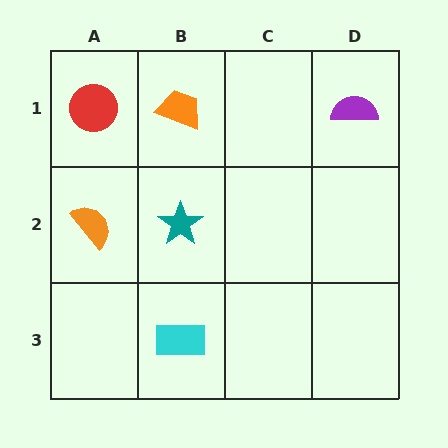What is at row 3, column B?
A cyan rectangle.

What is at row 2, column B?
A teal star.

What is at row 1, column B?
An orange trapezoid.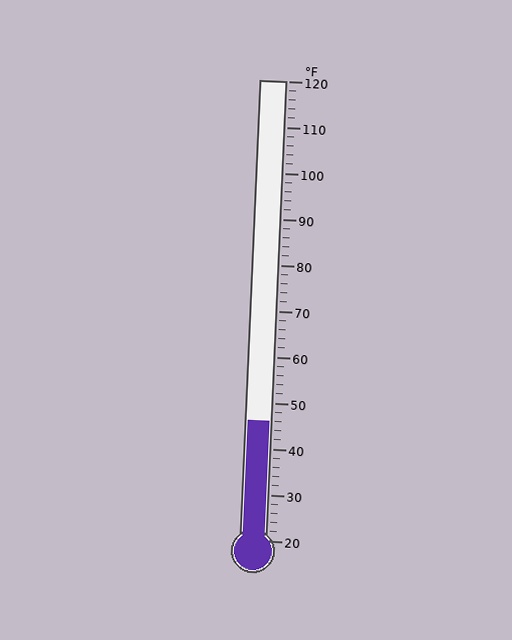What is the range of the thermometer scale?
The thermometer scale ranges from 20°F to 120°F.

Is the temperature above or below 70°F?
The temperature is below 70°F.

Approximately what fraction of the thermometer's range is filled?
The thermometer is filled to approximately 25% of its range.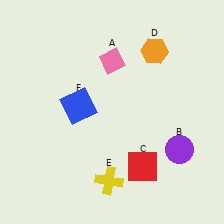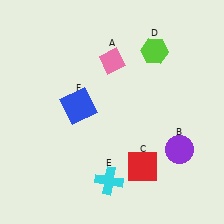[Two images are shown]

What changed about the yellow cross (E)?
In Image 1, E is yellow. In Image 2, it changed to cyan.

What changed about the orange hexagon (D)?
In Image 1, D is orange. In Image 2, it changed to lime.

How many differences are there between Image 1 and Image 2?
There are 2 differences between the two images.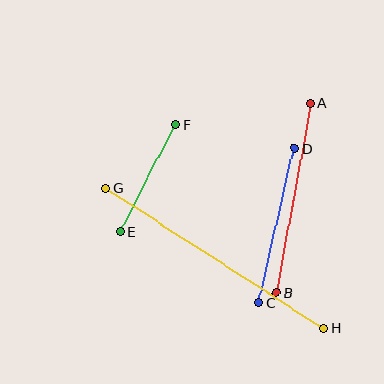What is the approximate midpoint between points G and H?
The midpoint is at approximately (215, 258) pixels.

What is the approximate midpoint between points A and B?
The midpoint is at approximately (294, 198) pixels.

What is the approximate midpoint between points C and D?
The midpoint is at approximately (277, 225) pixels.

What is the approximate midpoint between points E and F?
The midpoint is at approximately (148, 178) pixels.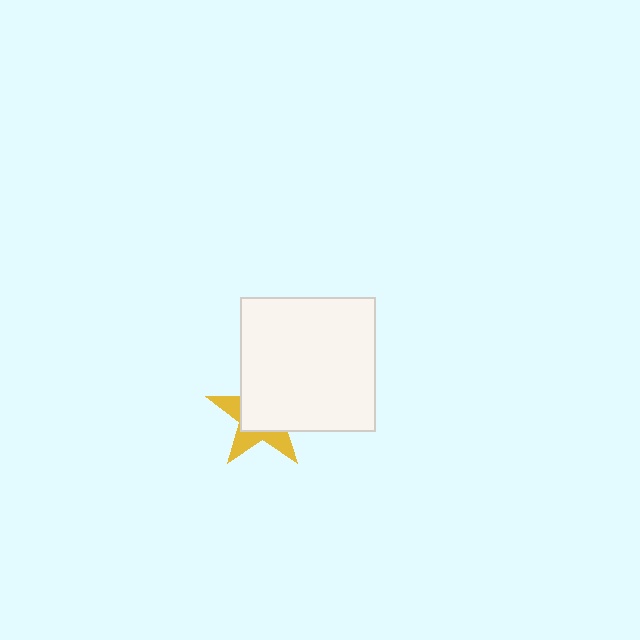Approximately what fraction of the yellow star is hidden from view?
Roughly 62% of the yellow star is hidden behind the white square.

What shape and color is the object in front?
The object in front is a white square.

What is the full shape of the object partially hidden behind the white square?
The partially hidden object is a yellow star.